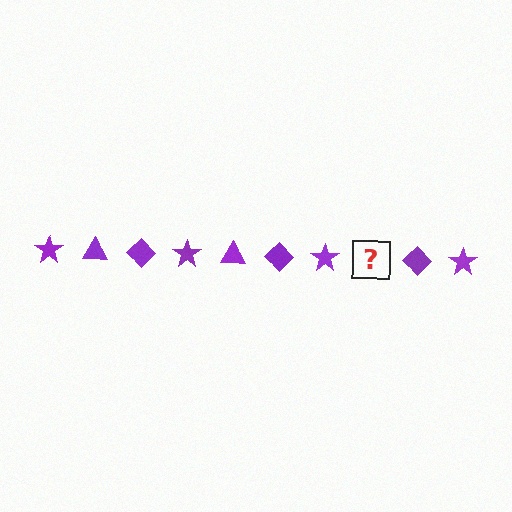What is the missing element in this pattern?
The missing element is a purple triangle.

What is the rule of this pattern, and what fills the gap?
The rule is that the pattern cycles through star, triangle, diamond shapes in purple. The gap should be filled with a purple triangle.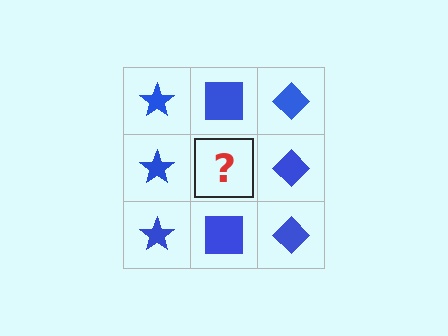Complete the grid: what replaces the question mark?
The question mark should be replaced with a blue square.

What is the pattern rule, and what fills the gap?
The rule is that each column has a consistent shape. The gap should be filled with a blue square.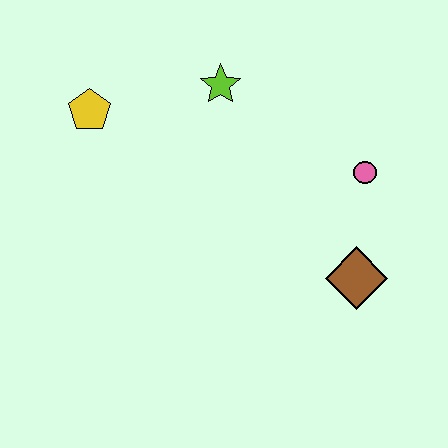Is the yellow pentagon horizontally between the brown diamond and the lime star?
No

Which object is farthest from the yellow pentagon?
The brown diamond is farthest from the yellow pentagon.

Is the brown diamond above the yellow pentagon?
No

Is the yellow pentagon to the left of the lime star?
Yes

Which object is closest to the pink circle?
The brown diamond is closest to the pink circle.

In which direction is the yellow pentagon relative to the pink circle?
The yellow pentagon is to the left of the pink circle.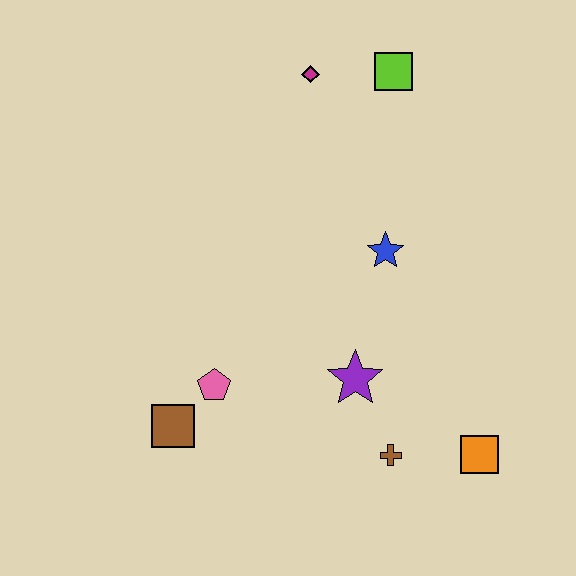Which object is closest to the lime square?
The magenta diamond is closest to the lime square.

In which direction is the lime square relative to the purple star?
The lime square is above the purple star.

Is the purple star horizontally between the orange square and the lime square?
No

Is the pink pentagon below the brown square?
No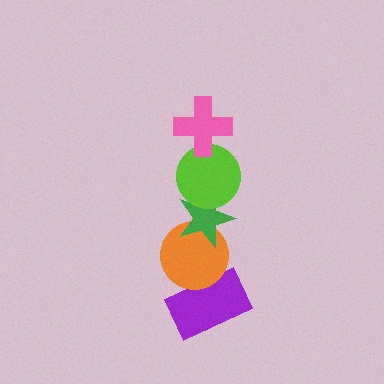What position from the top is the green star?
The green star is 3rd from the top.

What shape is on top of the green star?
The lime circle is on top of the green star.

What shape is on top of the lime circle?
The pink cross is on top of the lime circle.